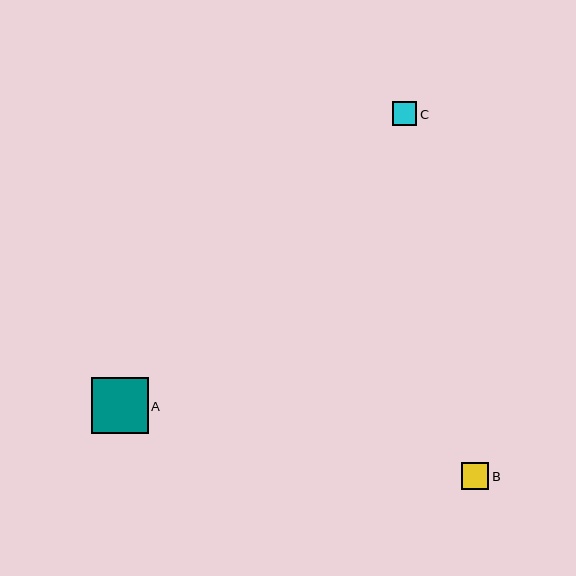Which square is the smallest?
Square C is the smallest with a size of approximately 25 pixels.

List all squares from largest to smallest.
From largest to smallest: A, B, C.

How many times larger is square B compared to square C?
Square B is approximately 1.1 times the size of square C.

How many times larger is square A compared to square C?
Square A is approximately 2.3 times the size of square C.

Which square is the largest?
Square A is the largest with a size of approximately 56 pixels.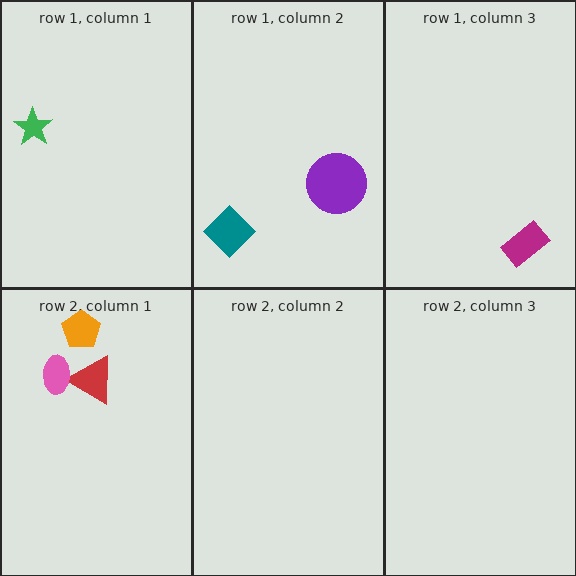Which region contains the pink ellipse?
The row 2, column 1 region.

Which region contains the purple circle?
The row 1, column 2 region.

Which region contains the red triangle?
The row 2, column 1 region.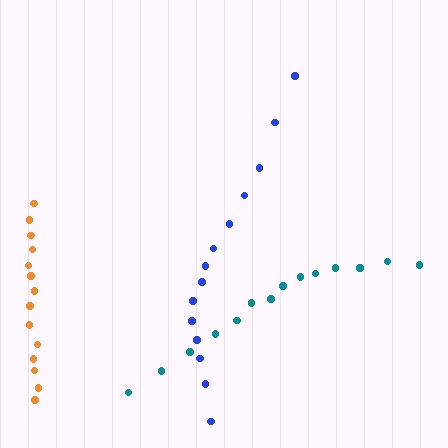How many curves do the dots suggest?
There are 3 distinct paths.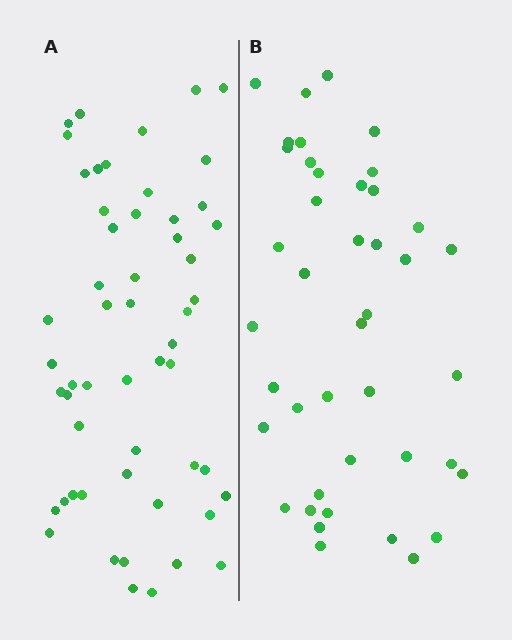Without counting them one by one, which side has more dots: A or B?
Region A (the left region) has more dots.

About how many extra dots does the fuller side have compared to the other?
Region A has roughly 12 or so more dots than region B.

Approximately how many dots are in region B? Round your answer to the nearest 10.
About 40 dots. (The exact count is 42, which rounds to 40.)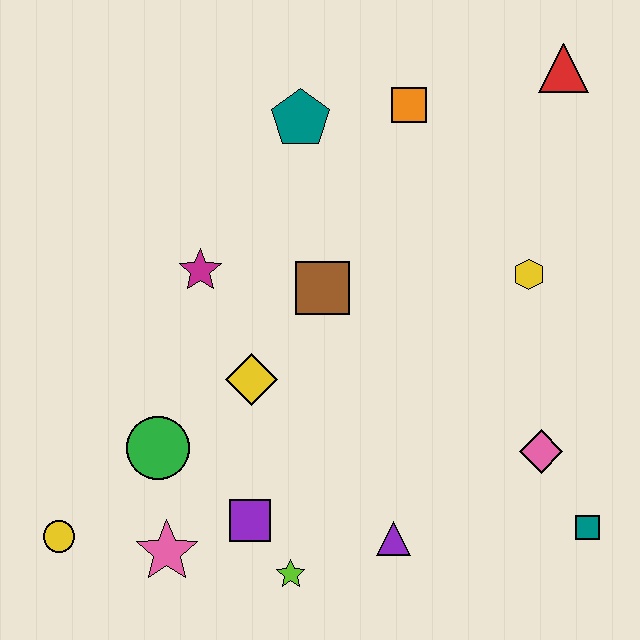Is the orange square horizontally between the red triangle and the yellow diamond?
Yes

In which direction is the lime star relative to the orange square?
The lime star is below the orange square.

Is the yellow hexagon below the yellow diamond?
No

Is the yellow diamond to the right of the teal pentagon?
No